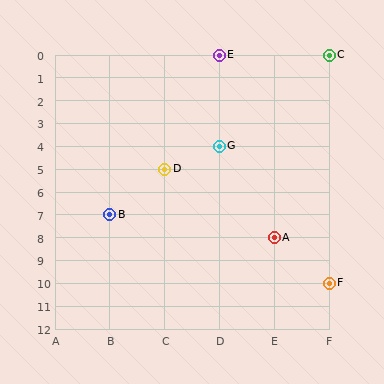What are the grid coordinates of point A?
Point A is at grid coordinates (E, 8).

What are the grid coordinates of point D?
Point D is at grid coordinates (C, 5).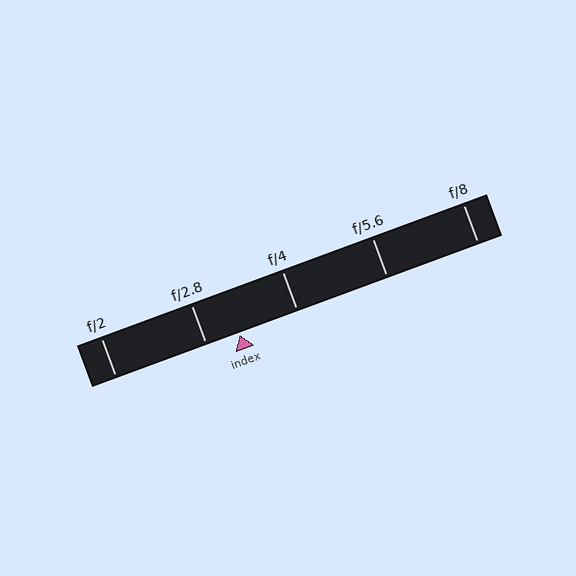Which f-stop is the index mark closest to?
The index mark is closest to f/2.8.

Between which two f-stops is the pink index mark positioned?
The index mark is between f/2.8 and f/4.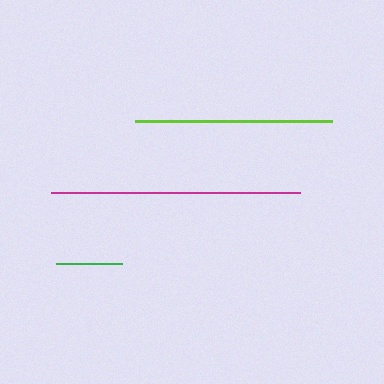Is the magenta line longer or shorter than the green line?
The magenta line is longer than the green line.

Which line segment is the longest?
The magenta line is the longest at approximately 250 pixels.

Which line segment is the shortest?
The green line is the shortest at approximately 66 pixels.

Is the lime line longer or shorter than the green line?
The lime line is longer than the green line.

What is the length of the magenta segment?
The magenta segment is approximately 250 pixels long.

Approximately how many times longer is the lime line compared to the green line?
The lime line is approximately 3.0 times the length of the green line.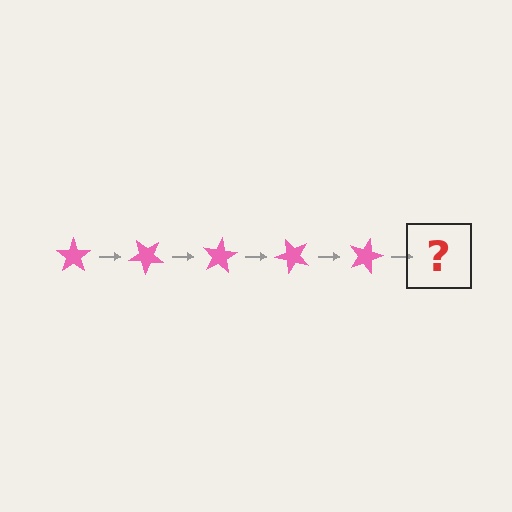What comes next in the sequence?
The next element should be a pink star rotated 200 degrees.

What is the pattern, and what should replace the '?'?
The pattern is that the star rotates 40 degrees each step. The '?' should be a pink star rotated 200 degrees.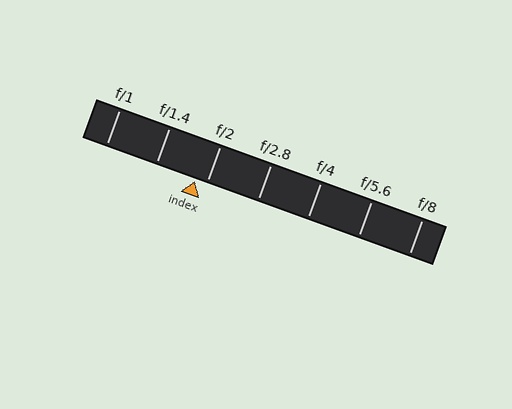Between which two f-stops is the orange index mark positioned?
The index mark is between f/1.4 and f/2.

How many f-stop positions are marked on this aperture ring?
There are 7 f-stop positions marked.